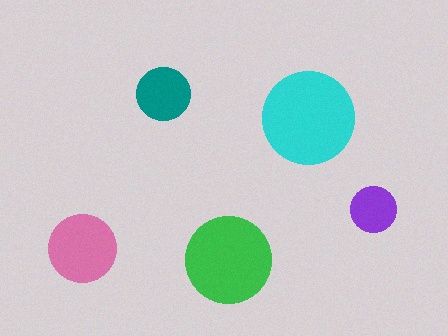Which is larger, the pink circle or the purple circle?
The pink one.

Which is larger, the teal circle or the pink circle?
The pink one.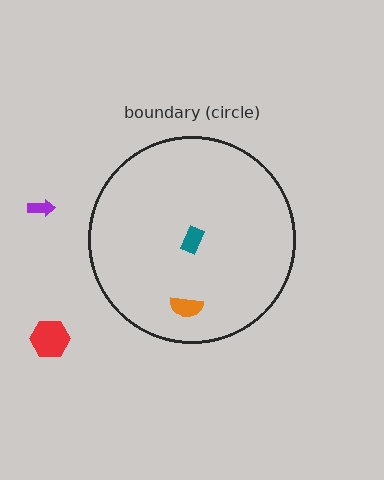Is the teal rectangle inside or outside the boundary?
Inside.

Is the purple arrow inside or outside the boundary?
Outside.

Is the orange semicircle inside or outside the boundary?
Inside.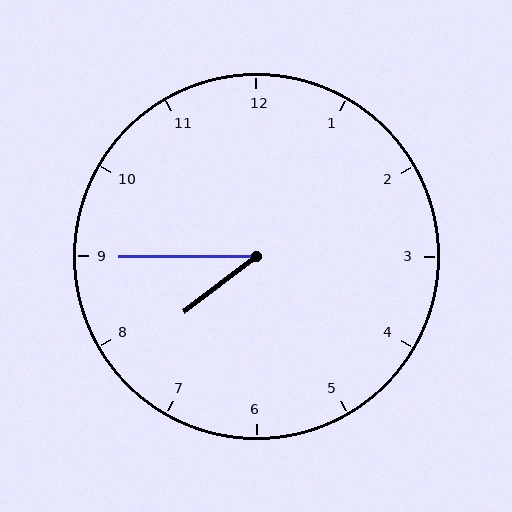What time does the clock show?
7:45.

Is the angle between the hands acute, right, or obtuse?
It is acute.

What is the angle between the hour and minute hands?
Approximately 38 degrees.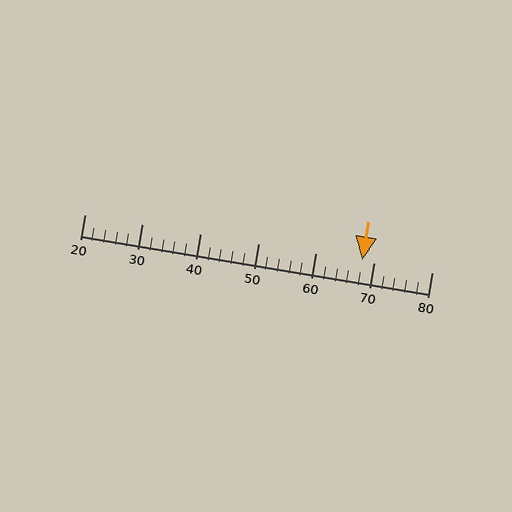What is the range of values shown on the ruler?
The ruler shows values from 20 to 80.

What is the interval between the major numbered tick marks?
The major tick marks are spaced 10 units apart.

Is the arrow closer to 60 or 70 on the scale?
The arrow is closer to 70.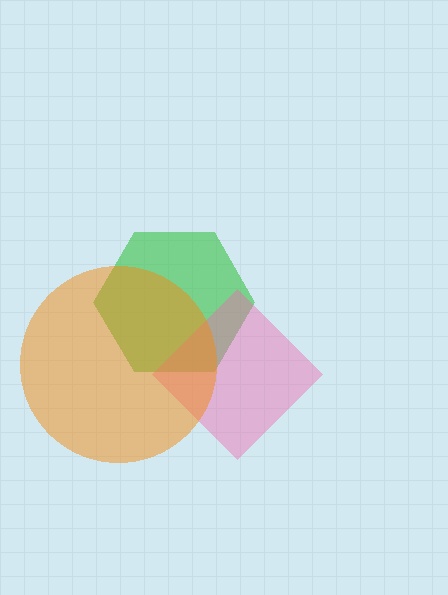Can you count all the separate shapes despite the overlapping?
Yes, there are 3 separate shapes.